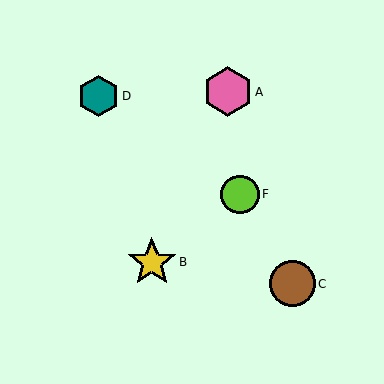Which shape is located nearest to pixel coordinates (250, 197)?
The lime circle (labeled F) at (240, 194) is nearest to that location.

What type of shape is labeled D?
Shape D is a teal hexagon.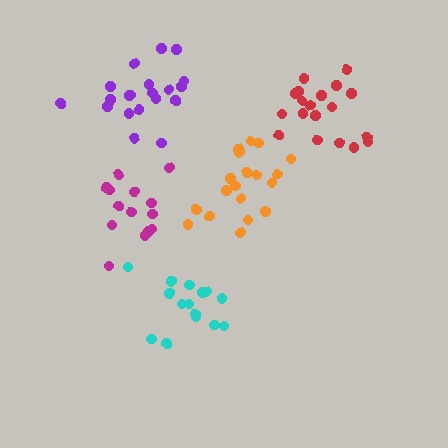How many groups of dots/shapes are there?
There are 5 groups.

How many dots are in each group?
Group 1: 19 dots, Group 2: 14 dots, Group 3: 15 dots, Group 4: 20 dots, Group 5: 19 dots (87 total).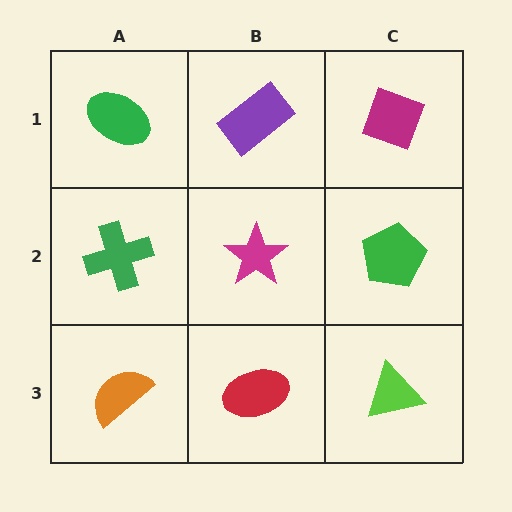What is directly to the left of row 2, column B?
A green cross.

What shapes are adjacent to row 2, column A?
A green ellipse (row 1, column A), an orange semicircle (row 3, column A), a magenta star (row 2, column B).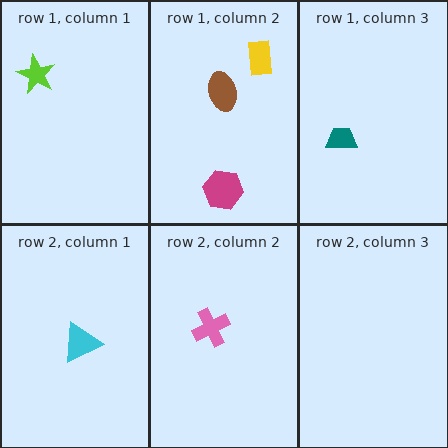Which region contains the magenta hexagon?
The row 1, column 2 region.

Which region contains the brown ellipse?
The row 1, column 2 region.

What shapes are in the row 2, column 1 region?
The cyan triangle.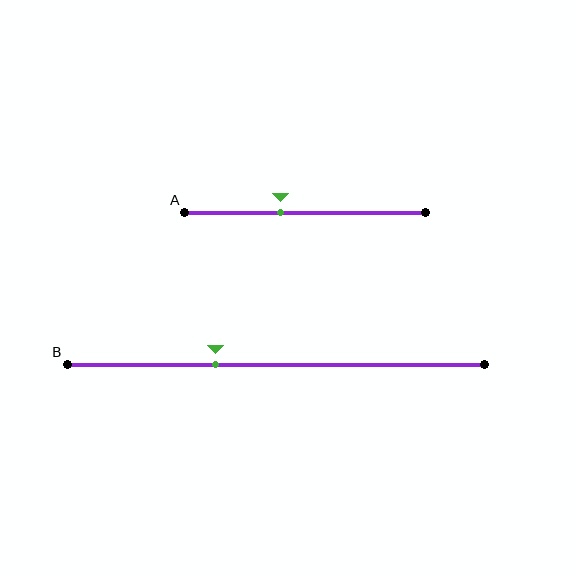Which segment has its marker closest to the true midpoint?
Segment A has its marker closest to the true midpoint.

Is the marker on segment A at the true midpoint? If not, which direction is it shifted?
No, the marker on segment A is shifted to the left by about 10% of the segment length.